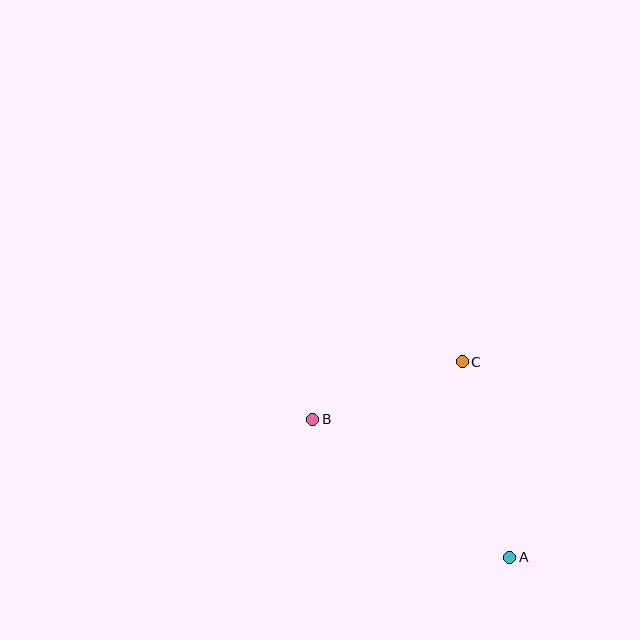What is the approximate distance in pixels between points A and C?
The distance between A and C is approximately 201 pixels.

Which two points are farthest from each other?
Points A and B are farthest from each other.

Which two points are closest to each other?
Points B and C are closest to each other.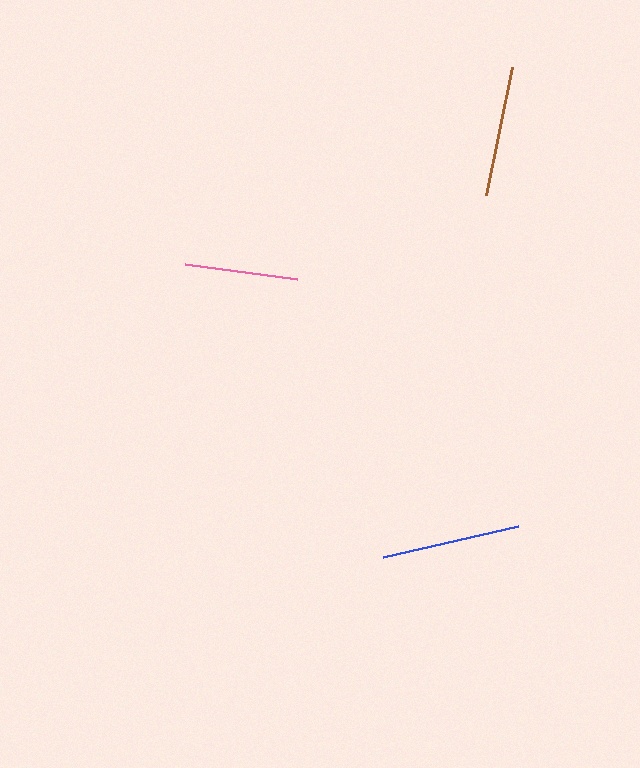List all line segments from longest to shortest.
From longest to shortest: blue, brown, pink.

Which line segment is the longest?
The blue line is the longest at approximately 139 pixels.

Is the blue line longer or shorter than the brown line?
The blue line is longer than the brown line.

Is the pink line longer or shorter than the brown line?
The brown line is longer than the pink line.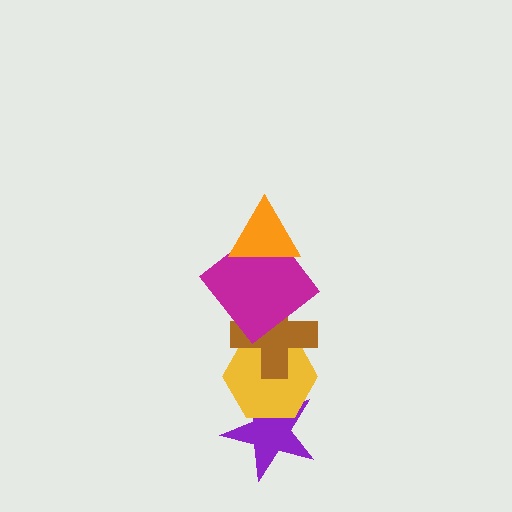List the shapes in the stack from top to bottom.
From top to bottom: the orange triangle, the magenta diamond, the brown cross, the yellow hexagon, the purple star.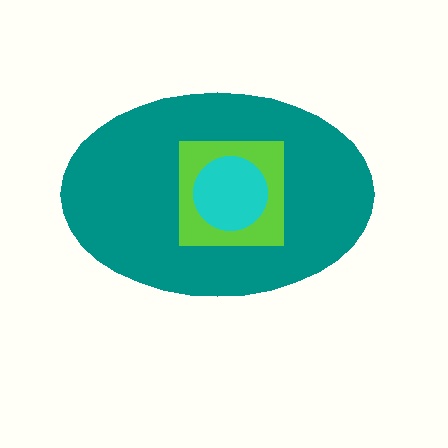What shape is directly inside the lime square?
The cyan circle.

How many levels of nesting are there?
3.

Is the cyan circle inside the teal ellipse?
Yes.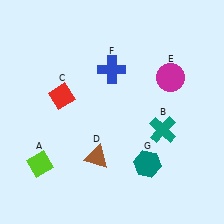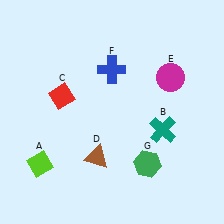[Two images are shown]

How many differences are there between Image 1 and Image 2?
There is 1 difference between the two images.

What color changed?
The hexagon (G) changed from teal in Image 1 to green in Image 2.